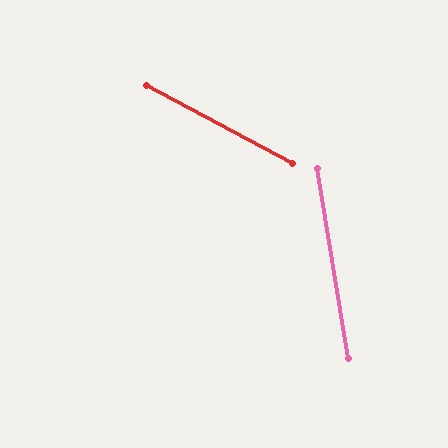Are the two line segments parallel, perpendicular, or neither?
Neither parallel nor perpendicular — they differ by about 52°.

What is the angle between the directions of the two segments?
Approximately 52 degrees.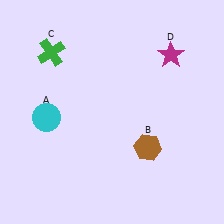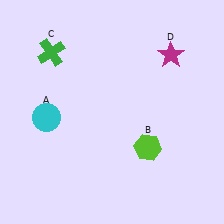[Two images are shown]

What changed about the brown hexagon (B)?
In Image 1, B is brown. In Image 2, it changed to lime.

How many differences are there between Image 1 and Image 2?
There is 1 difference between the two images.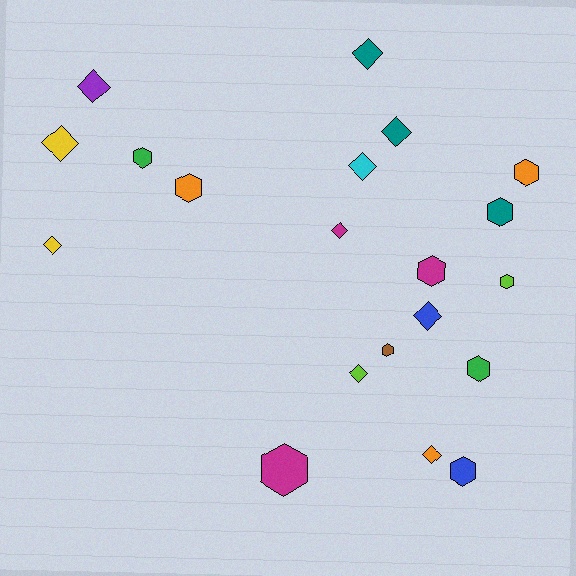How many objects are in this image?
There are 20 objects.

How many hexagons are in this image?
There are 10 hexagons.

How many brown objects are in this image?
There is 1 brown object.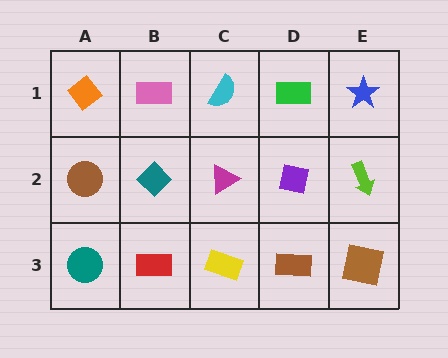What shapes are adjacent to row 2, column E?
A blue star (row 1, column E), a brown square (row 3, column E), a purple square (row 2, column D).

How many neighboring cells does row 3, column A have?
2.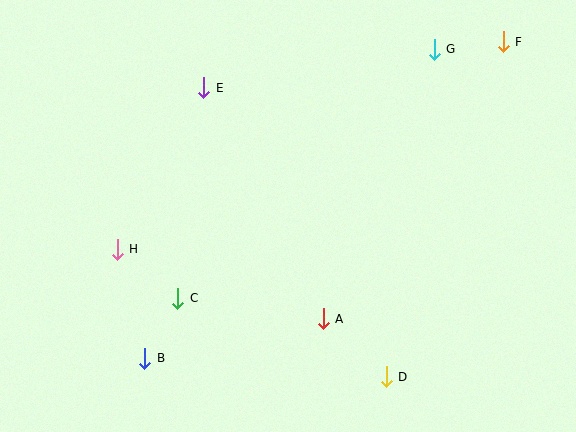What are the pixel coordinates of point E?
Point E is at (204, 88).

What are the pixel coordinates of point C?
Point C is at (178, 298).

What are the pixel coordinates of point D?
Point D is at (386, 377).